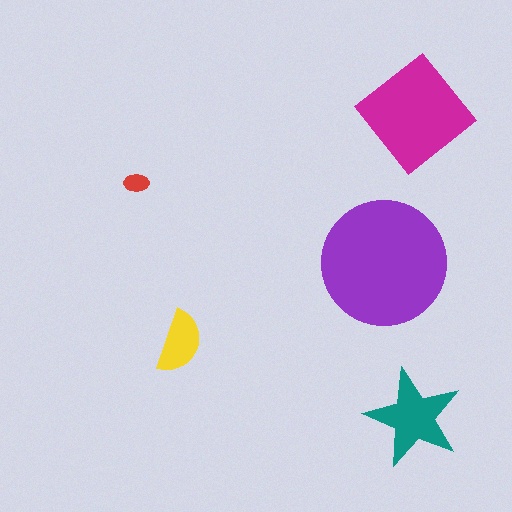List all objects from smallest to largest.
The red ellipse, the yellow semicircle, the teal star, the magenta diamond, the purple circle.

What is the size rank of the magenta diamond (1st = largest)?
2nd.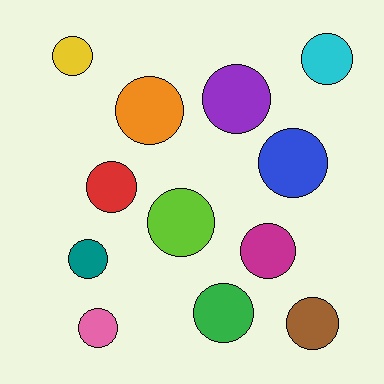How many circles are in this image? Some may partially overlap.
There are 12 circles.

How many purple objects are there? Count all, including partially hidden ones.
There is 1 purple object.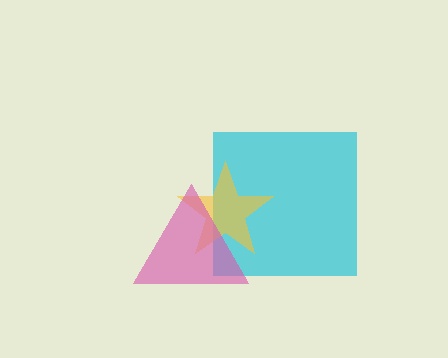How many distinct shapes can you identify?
There are 3 distinct shapes: a cyan square, a yellow star, a pink triangle.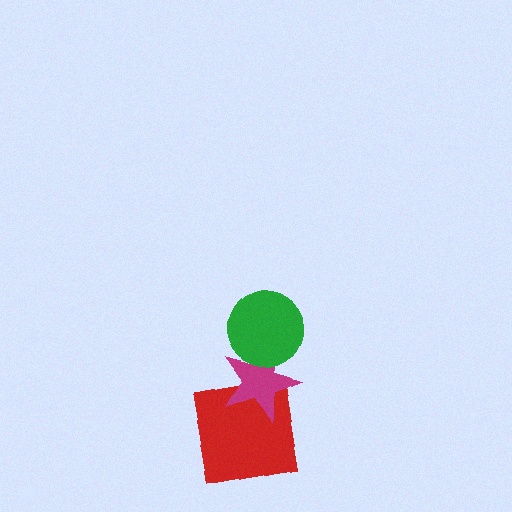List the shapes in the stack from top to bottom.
From top to bottom: the green circle, the magenta star, the red square.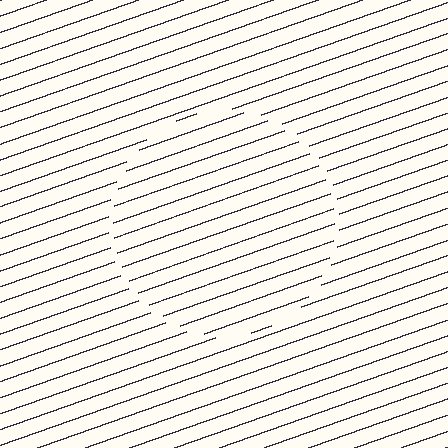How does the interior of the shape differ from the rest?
The interior of the shape contains the same grating, shifted by half a period — the contour is defined by the phase discontinuity where line-ends from the inner and outer gratings abut.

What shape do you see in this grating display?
An illusory circle. The interior of the shape contains the same grating, shifted by half a period — the contour is defined by the phase discontinuity where line-ends from the inner and outer gratings abut.